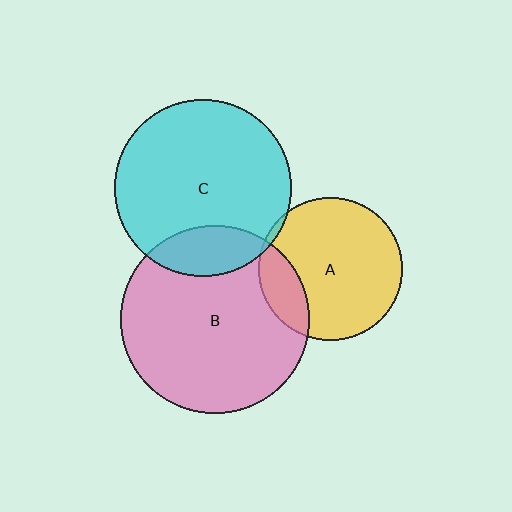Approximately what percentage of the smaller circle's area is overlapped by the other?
Approximately 5%.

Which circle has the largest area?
Circle B (pink).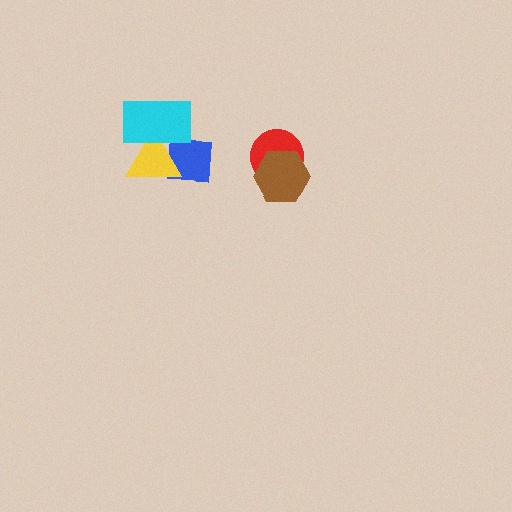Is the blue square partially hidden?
Yes, it is partially covered by another shape.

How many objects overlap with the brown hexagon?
1 object overlaps with the brown hexagon.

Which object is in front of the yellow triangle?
The cyan rectangle is in front of the yellow triangle.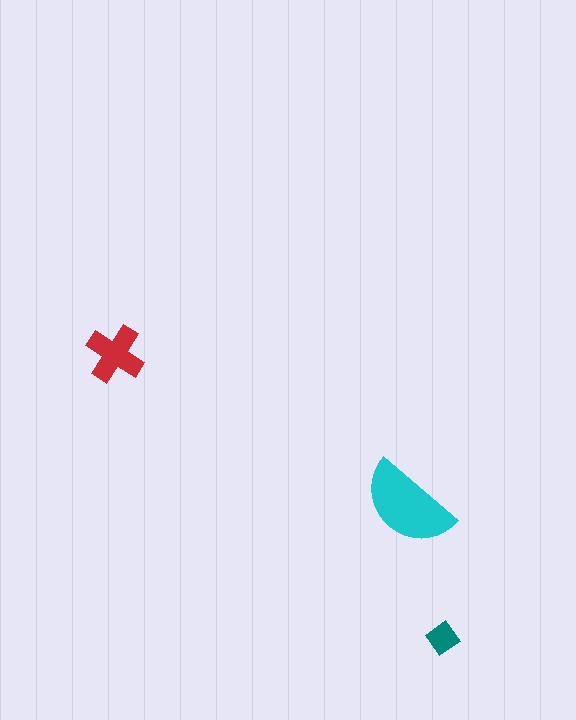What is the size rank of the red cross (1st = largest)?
2nd.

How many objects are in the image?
There are 3 objects in the image.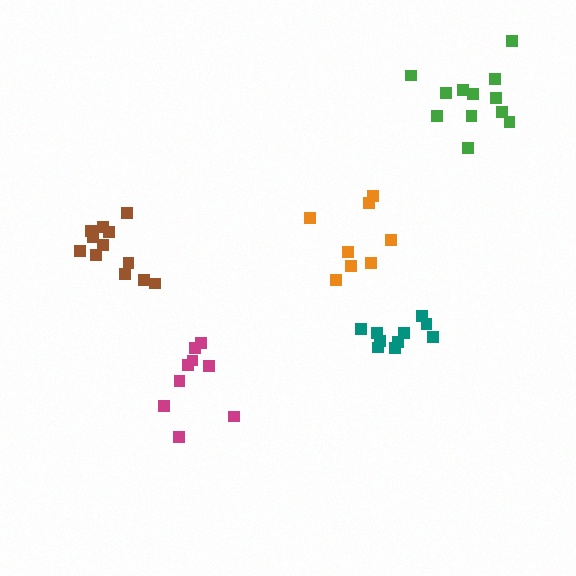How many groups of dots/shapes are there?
There are 5 groups.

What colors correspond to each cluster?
The clusters are colored: brown, orange, green, magenta, teal.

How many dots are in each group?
Group 1: 12 dots, Group 2: 8 dots, Group 3: 12 dots, Group 4: 9 dots, Group 5: 10 dots (51 total).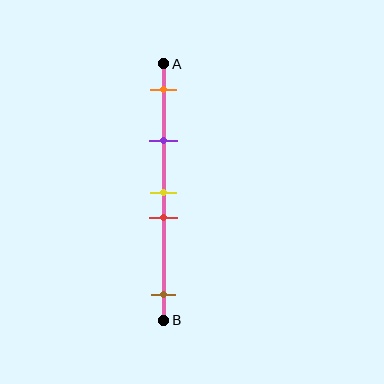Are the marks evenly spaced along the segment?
No, the marks are not evenly spaced.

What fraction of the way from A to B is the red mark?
The red mark is approximately 60% (0.6) of the way from A to B.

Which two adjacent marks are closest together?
The yellow and red marks are the closest adjacent pair.